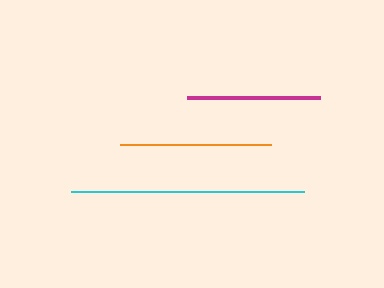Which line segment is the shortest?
The magenta line is the shortest at approximately 134 pixels.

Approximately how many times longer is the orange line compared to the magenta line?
The orange line is approximately 1.1 times the length of the magenta line.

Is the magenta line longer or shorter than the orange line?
The orange line is longer than the magenta line.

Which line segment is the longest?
The cyan line is the longest at approximately 233 pixels.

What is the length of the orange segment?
The orange segment is approximately 152 pixels long.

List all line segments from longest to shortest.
From longest to shortest: cyan, orange, magenta.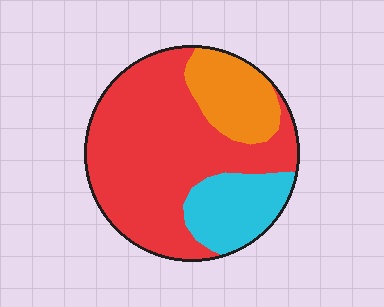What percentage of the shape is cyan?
Cyan covers about 20% of the shape.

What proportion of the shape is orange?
Orange covers about 20% of the shape.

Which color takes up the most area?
Red, at roughly 65%.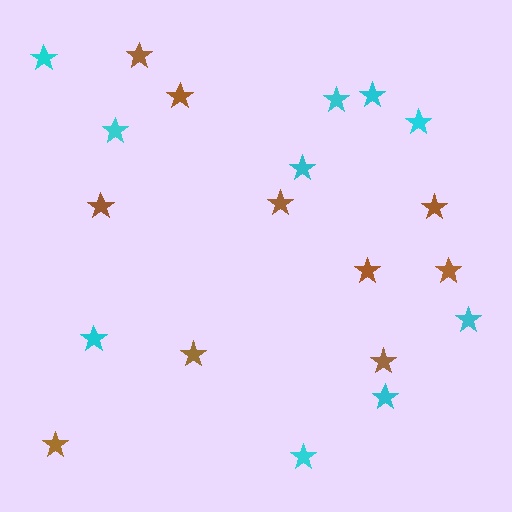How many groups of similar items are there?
There are 2 groups: one group of brown stars (10) and one group of cyan stars (10).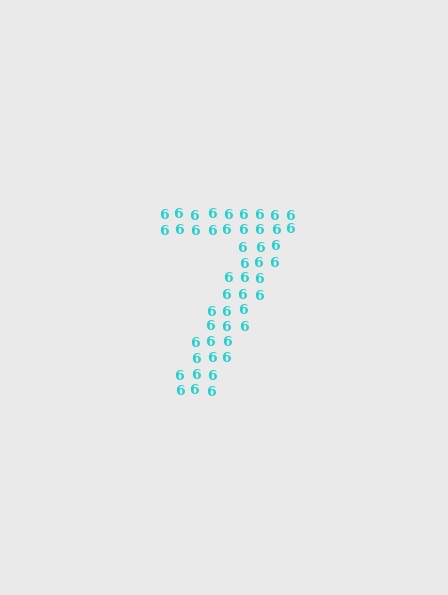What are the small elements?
The small elements are digit 6's.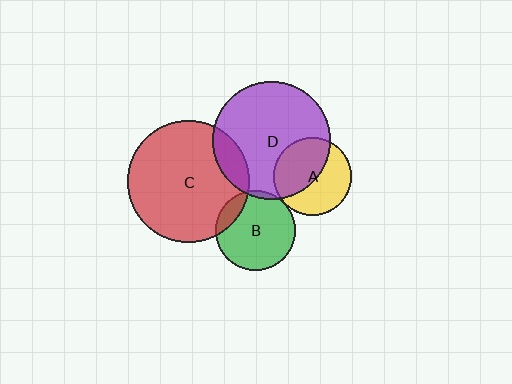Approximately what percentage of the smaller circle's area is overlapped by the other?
Approximately 5%.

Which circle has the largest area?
Circle C (red).